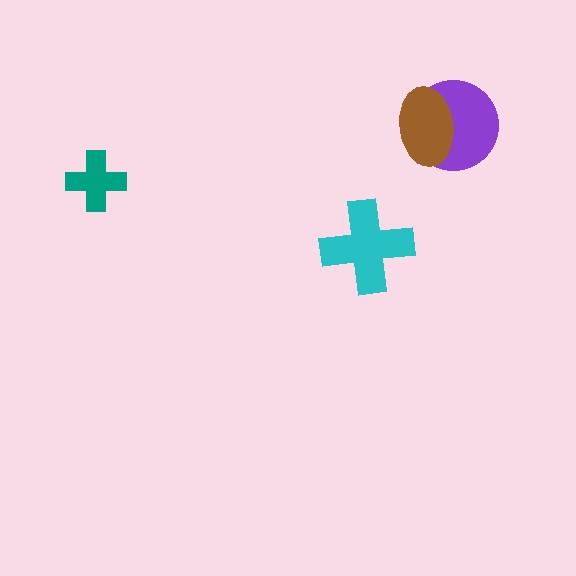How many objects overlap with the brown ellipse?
1 object overlaps with the brown ellipse.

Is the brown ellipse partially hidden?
No, no other shape covers it.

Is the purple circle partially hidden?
Yes, it is partially covered by another shape.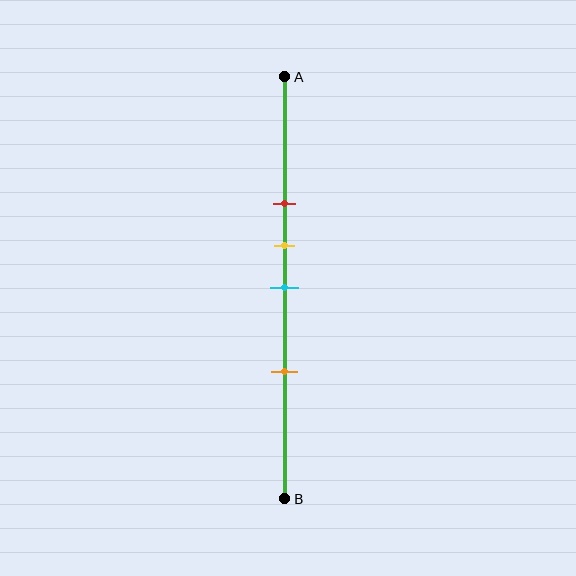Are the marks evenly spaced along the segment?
No, the marks are not evenly spaced.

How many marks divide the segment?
There are 4 marks dividing the segment.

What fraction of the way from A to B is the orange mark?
The orange mark is approximately 70% (0.7) of the way from A to B.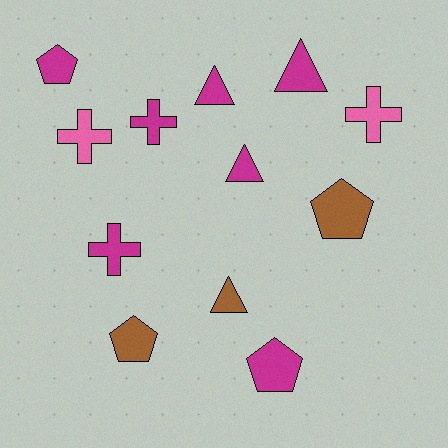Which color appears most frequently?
Magenta, with 7 objects.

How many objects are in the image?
There are 12 objects.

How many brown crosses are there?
There are no brown crosses.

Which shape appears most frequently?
Cross, with 4 objects.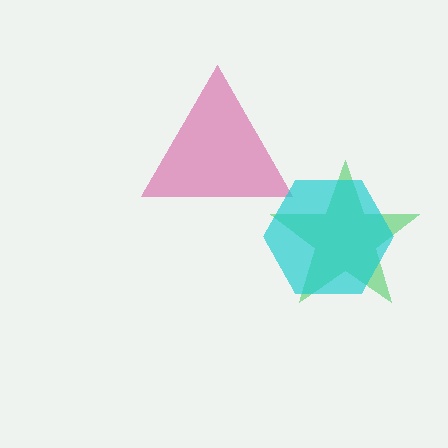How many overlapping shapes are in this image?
There are 3 overlapping shapes in the image.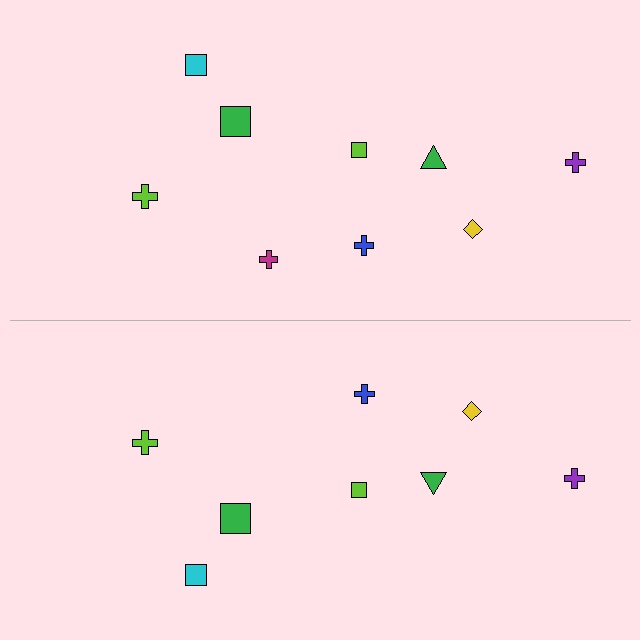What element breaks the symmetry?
A magenta cross is missing from the bottom side.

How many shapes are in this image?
There are 17 shapes in this image.